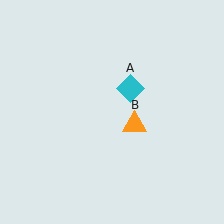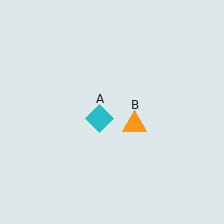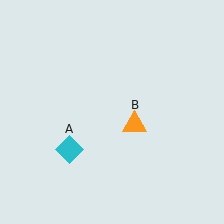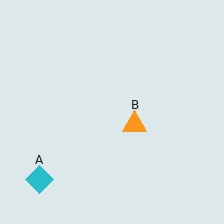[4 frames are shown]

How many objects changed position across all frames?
1 object changed position: cyan diamond (object A).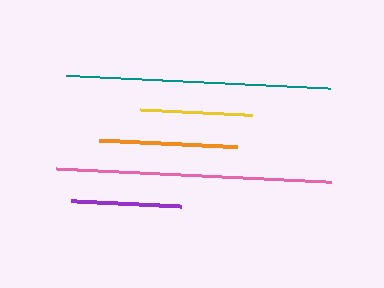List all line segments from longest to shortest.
From longest to shortest: pink, teal, orange, yellow, purple.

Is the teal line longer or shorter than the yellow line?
The teal line is longer than the yellow line.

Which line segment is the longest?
The pink line is the longest at approximately 277 pixels.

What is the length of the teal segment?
The teal segment is approximately 265 pixels long.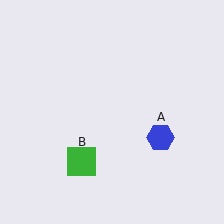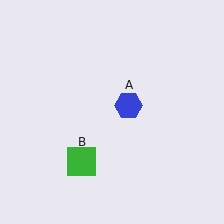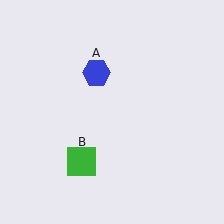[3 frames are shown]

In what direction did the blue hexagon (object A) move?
The blue hexagon (object A) moved up and to the left.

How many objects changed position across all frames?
1 object changed position: blue hexagon (object A).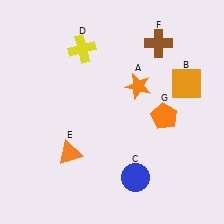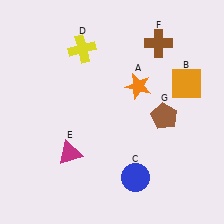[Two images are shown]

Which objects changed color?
E changed from orange to magenta. G changed from orange to brown.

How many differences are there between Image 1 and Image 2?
There are 2 differences between the two images.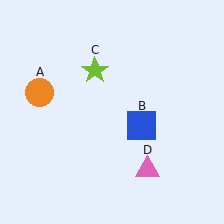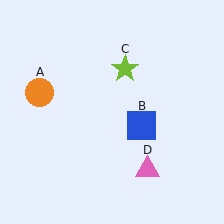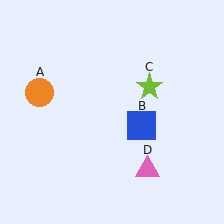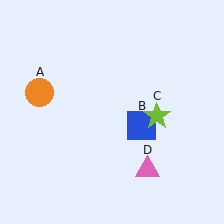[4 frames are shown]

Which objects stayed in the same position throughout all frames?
Orange circle (object A) and blue square (object B) and pink triangle (object D) remained stationary.